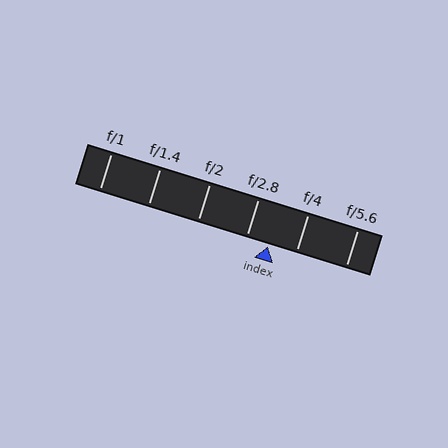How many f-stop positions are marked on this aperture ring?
There are 6 f-stop positions marked.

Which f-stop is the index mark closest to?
The index mark is closest to f/2.8.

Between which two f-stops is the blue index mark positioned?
The index mark is between f/2.8 and f/4.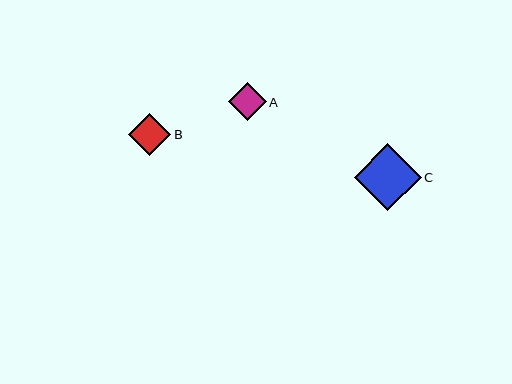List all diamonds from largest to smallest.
From largest to smallest: C, B, A.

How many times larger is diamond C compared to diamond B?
Diamond C is approximately 1.6 times the size of diamond B.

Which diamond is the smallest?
Diamond A is the smallest with a size of approximately 38 pixels.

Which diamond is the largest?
Diamond C is the largest with a size of approximately 67 pixels.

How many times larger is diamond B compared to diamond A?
Diamond B is approximately 1.1 times the size of diamond A.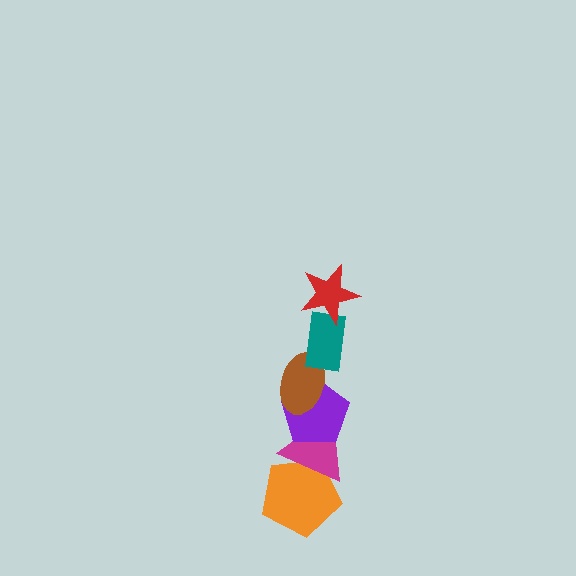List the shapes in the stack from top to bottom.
From top to bottom: the red star, the teal rectangle, the brown ellipse, the purple pentagon, the magenta triangle, the orange pentagon.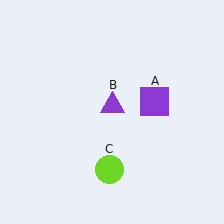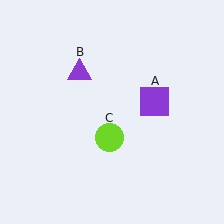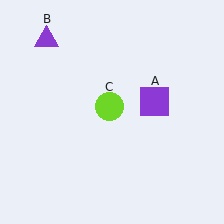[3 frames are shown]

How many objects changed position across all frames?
2 objects changed position: purple triangle (object B), lime circle (object C).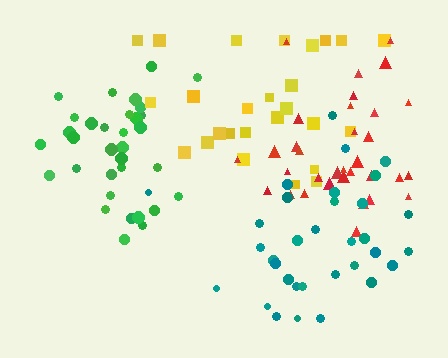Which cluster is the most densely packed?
Red.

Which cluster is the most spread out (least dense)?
Yellow.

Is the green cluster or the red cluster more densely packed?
Red.